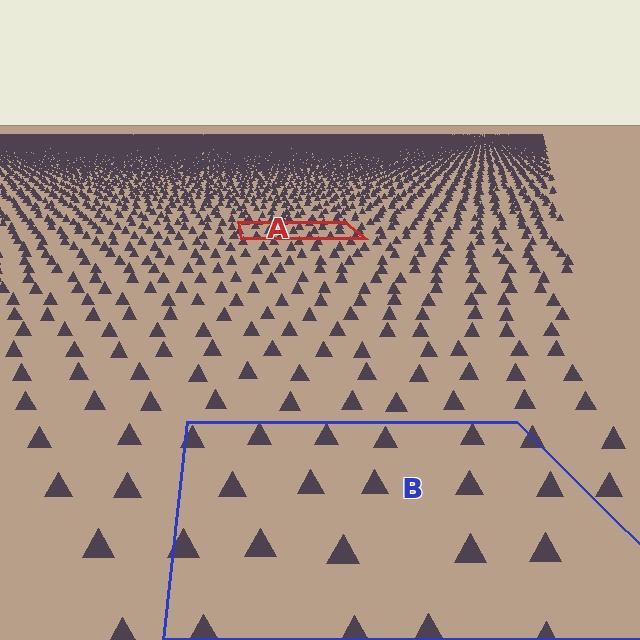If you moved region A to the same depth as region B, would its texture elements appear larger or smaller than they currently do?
They would appear larger. At a closer depth, the same texture elements are projected at a bigger on-screen size.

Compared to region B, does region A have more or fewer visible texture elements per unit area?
Region A has more texture elements per unit area — they are packed more densely because it is farther away.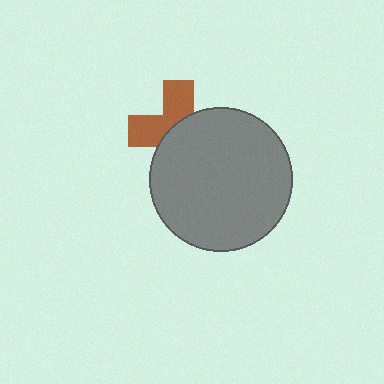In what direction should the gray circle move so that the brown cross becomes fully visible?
The gray circle should move toward the lower-right. That is the shortest direction to clear the overlap and leave the brown cross fully visible.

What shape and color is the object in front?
The object in front is a gray circle.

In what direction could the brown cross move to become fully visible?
The brown cross could move toward the upper-left. That would shift it out from behind the gray circle entirely.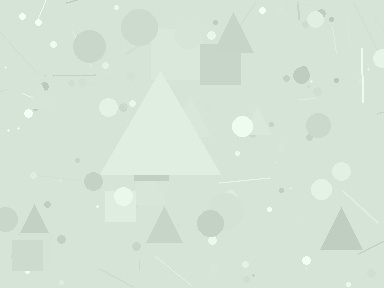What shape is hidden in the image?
A triangle is hidden in the image.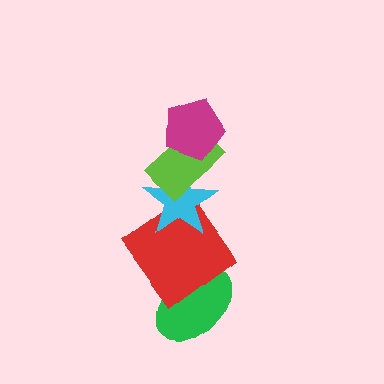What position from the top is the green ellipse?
The green ellipse is 5th from the top.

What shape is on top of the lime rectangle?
The magenta pentagon is on top of the lime rectangle.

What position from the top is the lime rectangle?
The lime rectangle is 2nd from the top.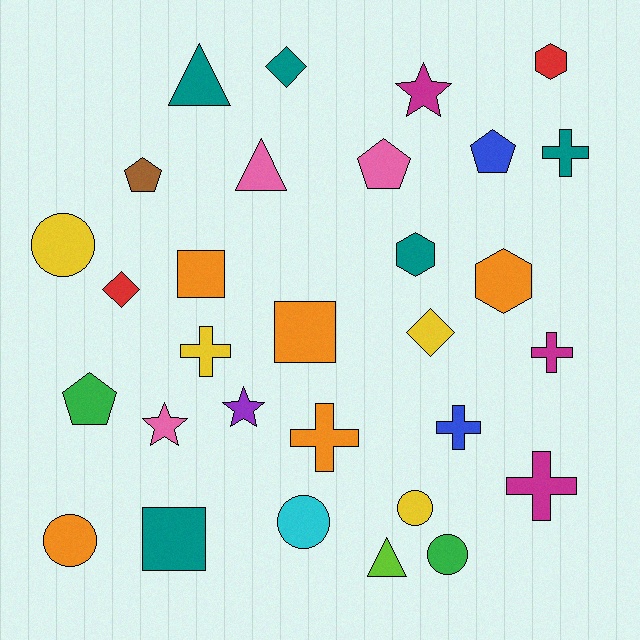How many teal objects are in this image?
There are 5 teal objects.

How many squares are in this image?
There are 3 squares.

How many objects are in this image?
There are 30 objects.